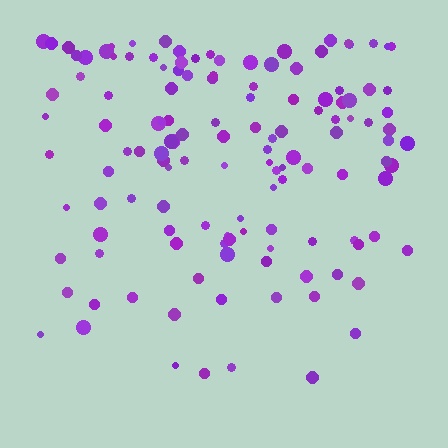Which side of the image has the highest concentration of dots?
The top.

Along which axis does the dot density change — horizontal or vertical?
Vertical.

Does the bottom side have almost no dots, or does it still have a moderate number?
Still a moderate number, just noticeably fewer than the top.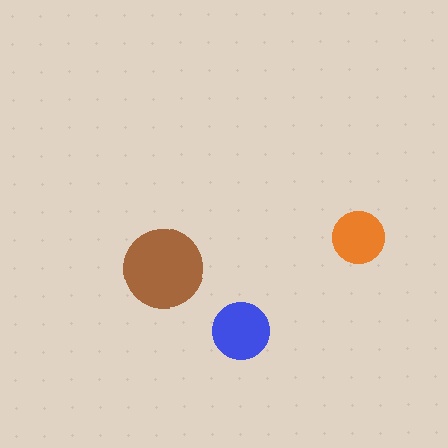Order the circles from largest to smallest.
the brown one, the blue one, the orange one.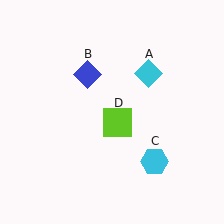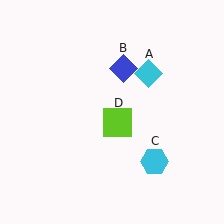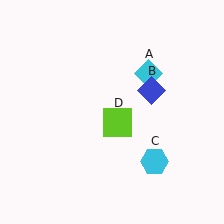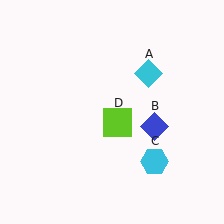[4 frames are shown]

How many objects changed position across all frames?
1 object changed position: blue diamond (object B).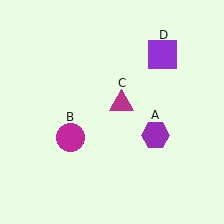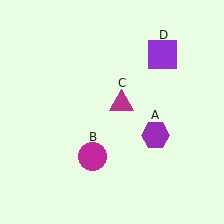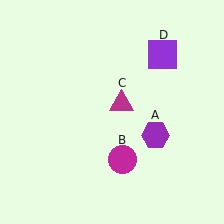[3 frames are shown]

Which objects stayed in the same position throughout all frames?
Purple hexagon (object A) and magenta triangle (object C) and purple square (object D) remained stationary.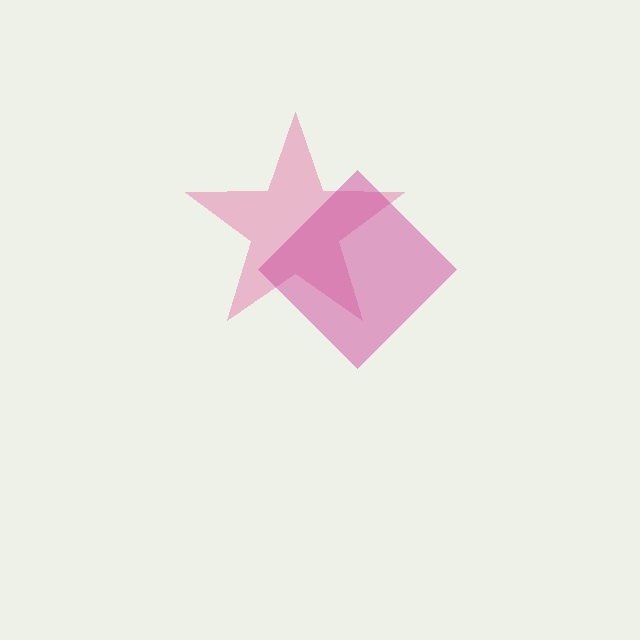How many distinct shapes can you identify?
There are 2 distinct shapes: a pink star, a magenta diamond.